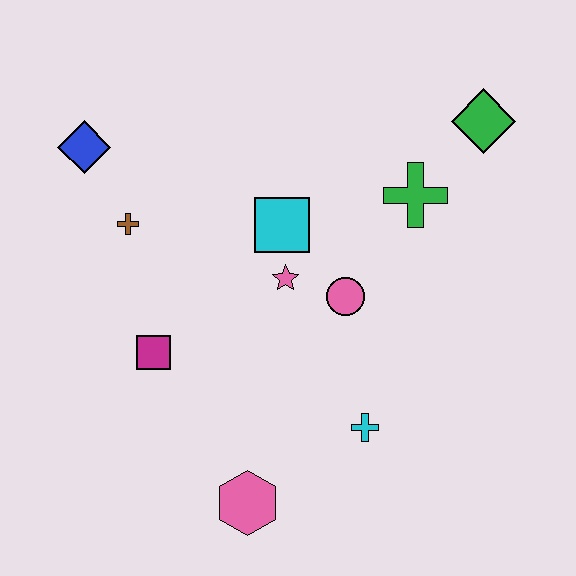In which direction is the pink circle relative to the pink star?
The pink circle is to the right of the pink star.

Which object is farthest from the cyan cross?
The blue diamond is farthest from the cyan cross.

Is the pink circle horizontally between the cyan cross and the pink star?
Yes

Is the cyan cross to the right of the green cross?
No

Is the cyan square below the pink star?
No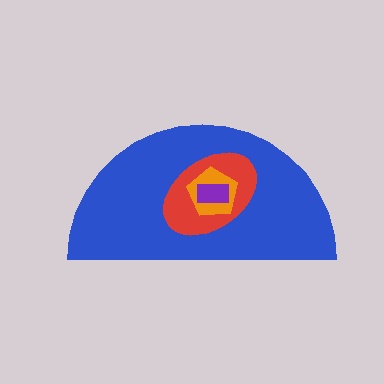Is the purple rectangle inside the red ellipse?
Yes.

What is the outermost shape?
The blue semicircle.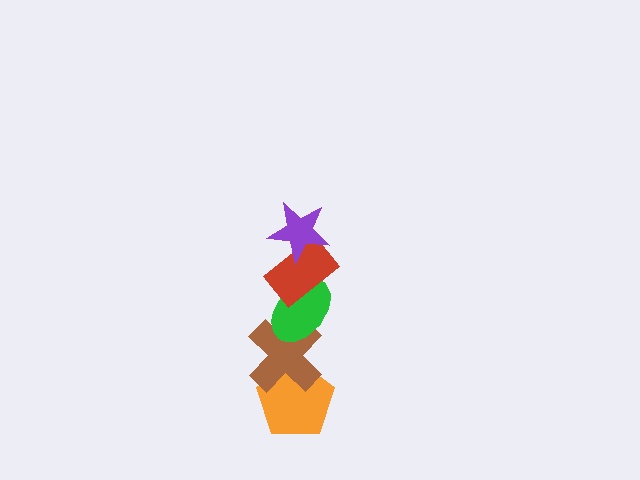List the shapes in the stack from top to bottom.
From top to bottom: the purple star, the red rectangle, the green ellipse, the brown cross, the orange pentagon.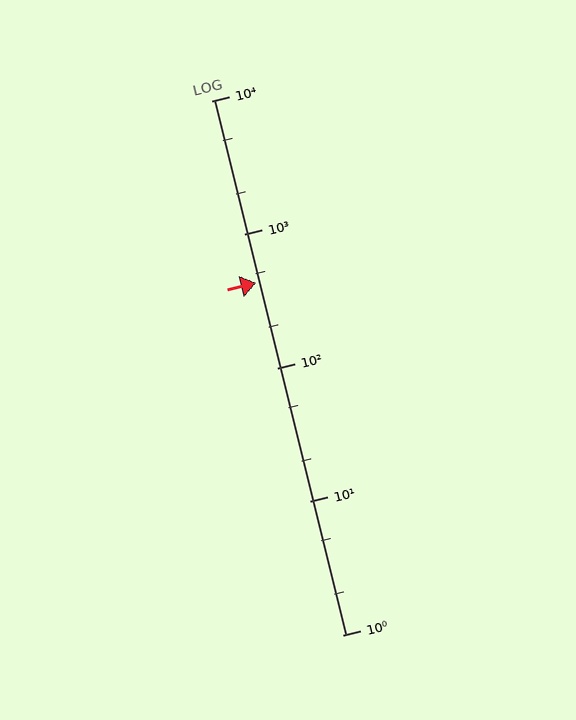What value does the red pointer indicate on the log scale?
The pointer indicates approximately 430.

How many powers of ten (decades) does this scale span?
The scale spans 4 decades, from 1 to 10000.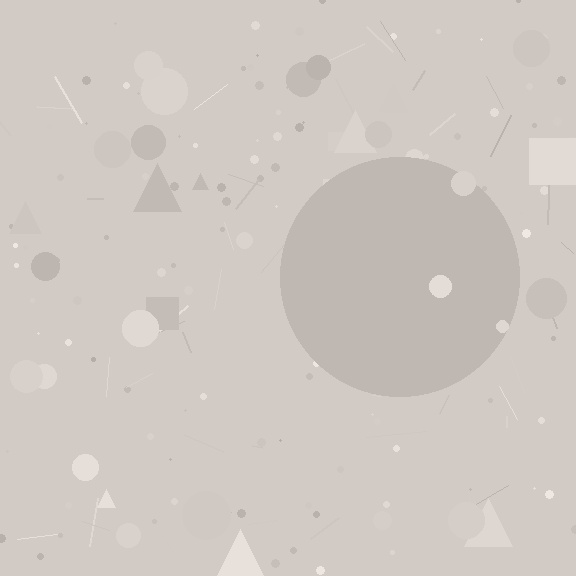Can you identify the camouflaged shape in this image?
The camouflaged shape is a circle.